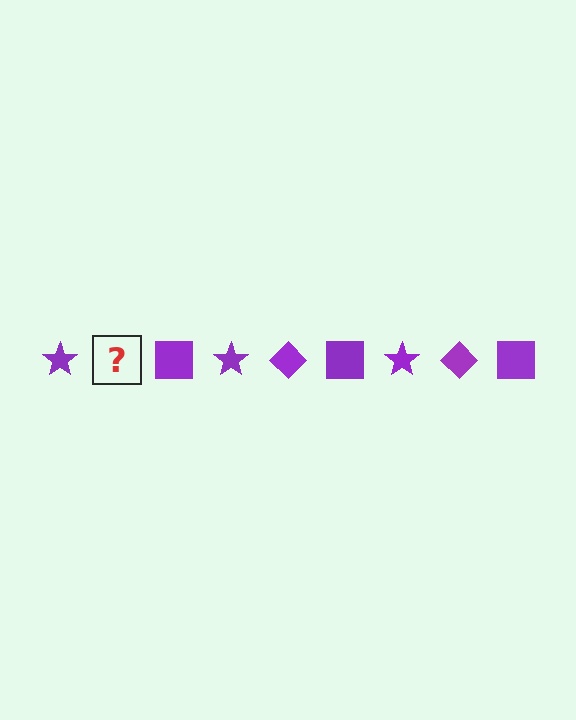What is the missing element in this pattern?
The missing element is a purple diamond.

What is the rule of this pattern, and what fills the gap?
The rule is that the pattern cycles through star, diamond, square shapes in purple. The gap should be filled with a purple diamond.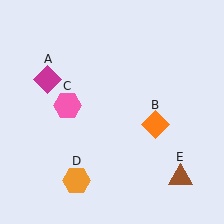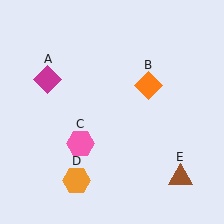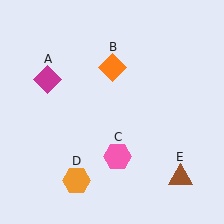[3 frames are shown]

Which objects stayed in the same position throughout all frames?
Magenta diamond (object A) and orange hexagon (object D) and brown triangle (object E) remained stationary.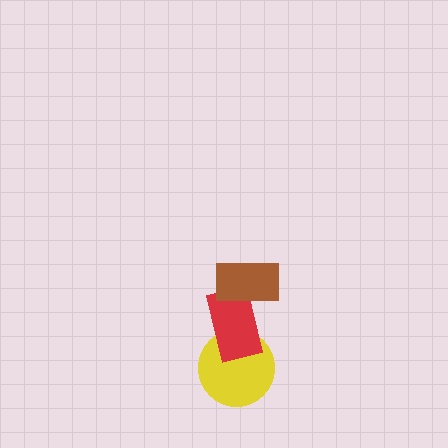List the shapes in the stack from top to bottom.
From top to bottom: the brown rectangle, the red rectangle, the yellow circle.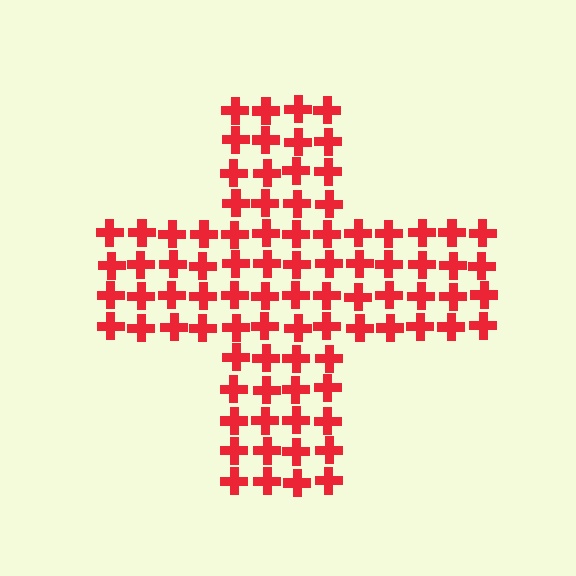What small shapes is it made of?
It is made of small crosses.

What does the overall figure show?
The overall figure shows a cross.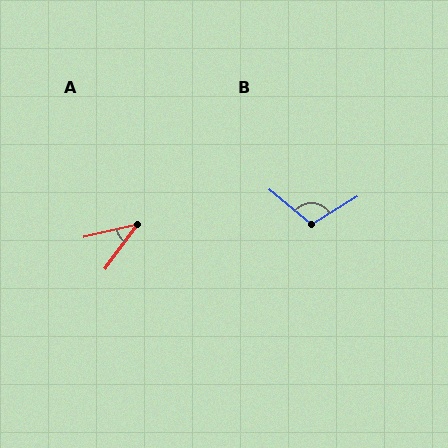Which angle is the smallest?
A, at approximately 41 degrees.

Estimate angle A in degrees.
Approximately 41 degrees.